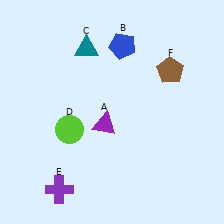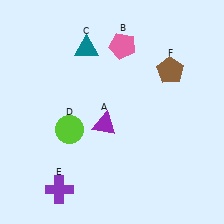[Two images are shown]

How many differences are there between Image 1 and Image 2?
There is 1 difference between the two images.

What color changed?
The pentagon (B) changed from blue in Image 1 to pink in Image 2.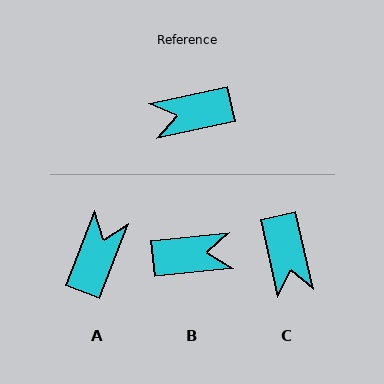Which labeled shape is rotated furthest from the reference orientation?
B, about 174 degrees away.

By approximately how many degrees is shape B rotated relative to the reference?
Approximately 174 degrees counter-clockwise.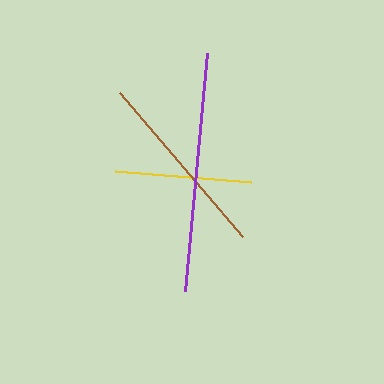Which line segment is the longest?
The purple line is the longest at approximately 238 pixels.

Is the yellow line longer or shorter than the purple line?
The purple line is longer than the yellow line.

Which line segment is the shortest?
The yellow line is the shortest at approximately 136 pixels.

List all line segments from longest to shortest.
From longest to shortest: purple, brown, yellow.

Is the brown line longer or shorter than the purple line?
The purple line is longer than the brown line.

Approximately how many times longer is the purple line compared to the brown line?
The purple line is approximately 1.3 times the length of the brown line.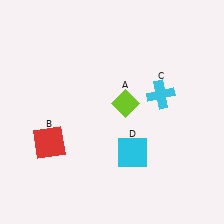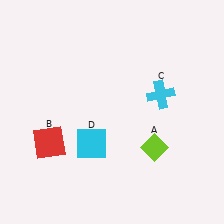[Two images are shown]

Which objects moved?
The objects that moved are: the lime diamond (A), the cyan square (D).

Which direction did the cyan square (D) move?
The cyan square (D) moved left.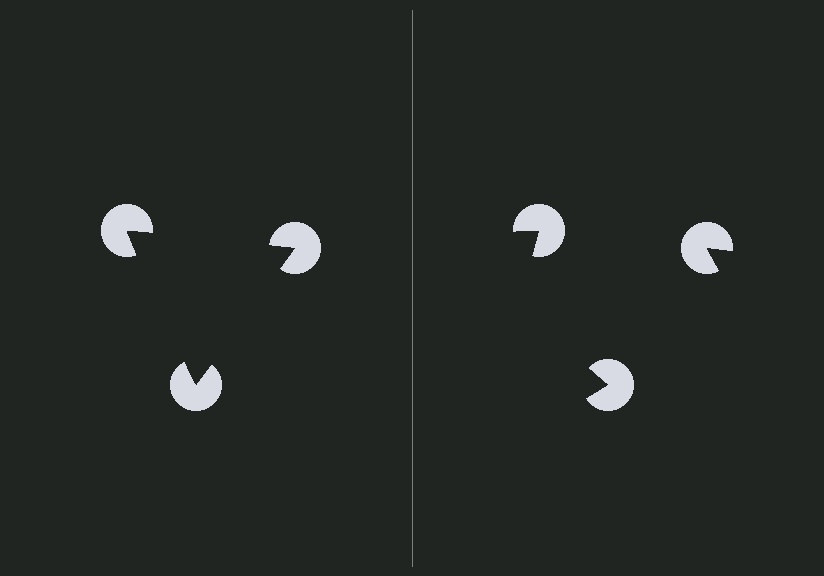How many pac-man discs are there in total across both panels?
6 — 3 on each side.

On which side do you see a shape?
An illusory triangle appears on the left side. On the right side the wedge cuts are rotated, so no coherent shape forms.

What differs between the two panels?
The pac-man discs are positioned identically on both sides; only the wedge orientations differ. On the left they align to a triangle; on the right they are misaligned.